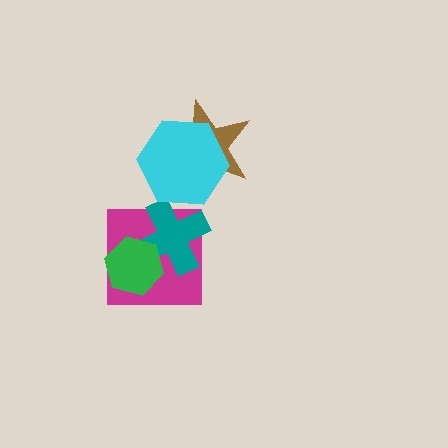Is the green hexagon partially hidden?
No, no other shape covers it.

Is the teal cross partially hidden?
Yes, it is partially covered by another shape.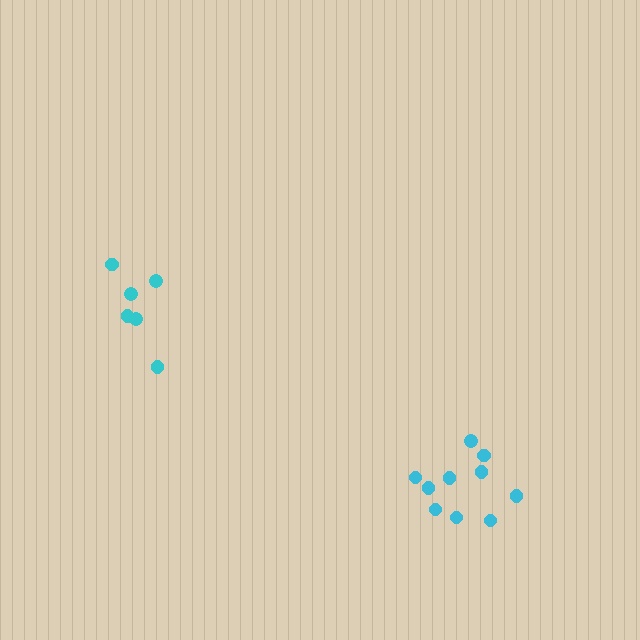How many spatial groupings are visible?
There are 2 spatial groupings.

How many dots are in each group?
Group 1: 10 dots, Group 2: 6 dots (16 total).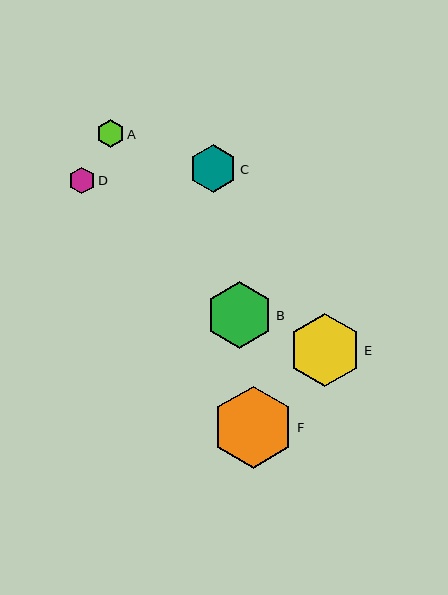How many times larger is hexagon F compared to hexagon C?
Hexagon F is approximately 1.7 times the size of hexagon C.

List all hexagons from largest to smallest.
From largest to smallest: F, E, B, C, A, D.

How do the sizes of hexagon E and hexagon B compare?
Hexagon E and hexagon B are approximately the same size.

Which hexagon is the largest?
Hexagon F is the largest with a size of approximately 82 pixels.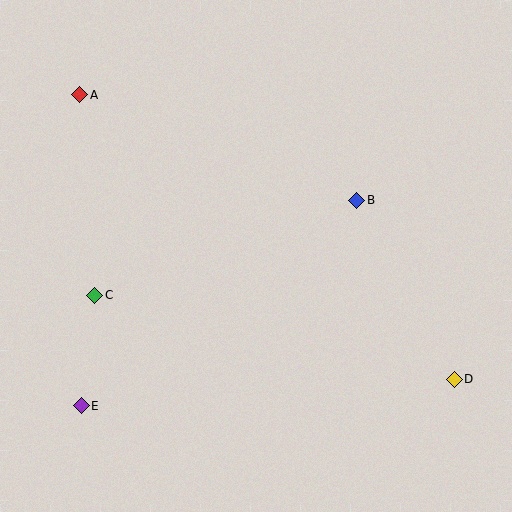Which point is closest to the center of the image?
Point B at (357, 200) is closest to the center.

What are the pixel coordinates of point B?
Point B is at (357, 200).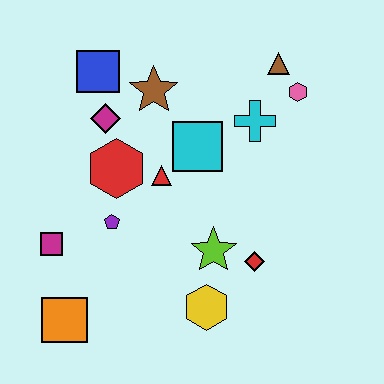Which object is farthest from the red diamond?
The blue square is farthest from the red diamond.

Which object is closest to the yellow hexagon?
The lime star is closest to the yellow hexagon.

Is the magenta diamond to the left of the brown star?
Yes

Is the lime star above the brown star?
No